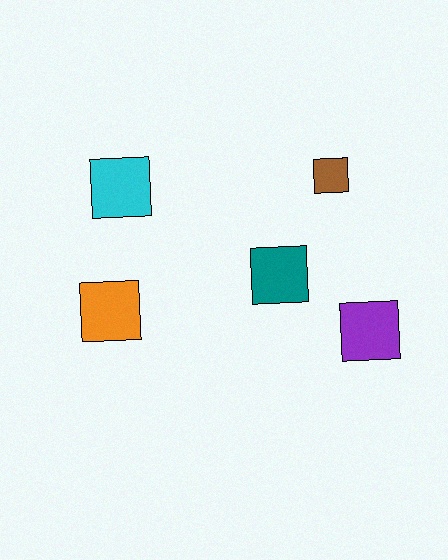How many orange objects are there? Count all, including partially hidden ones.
There is 1 orange object.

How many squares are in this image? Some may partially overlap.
There are 5 squares.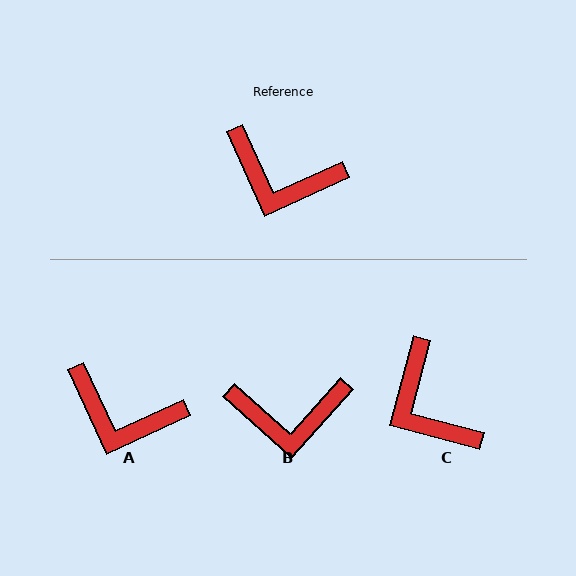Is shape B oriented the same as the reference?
No, it is off by about 24 degrees.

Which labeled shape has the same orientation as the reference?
A.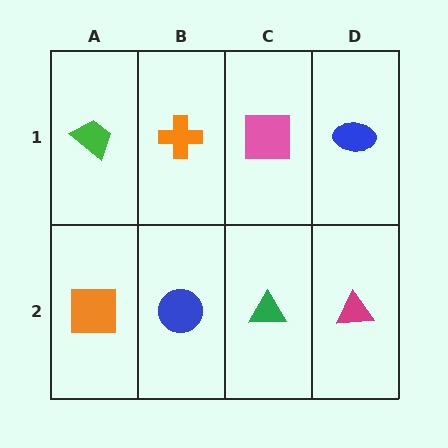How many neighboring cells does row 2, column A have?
2.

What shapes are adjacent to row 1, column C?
A green triangle (row 2, column C), an orange cross (row 1, column B), a blue ellipse (row 1, column D).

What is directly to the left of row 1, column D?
A pink square.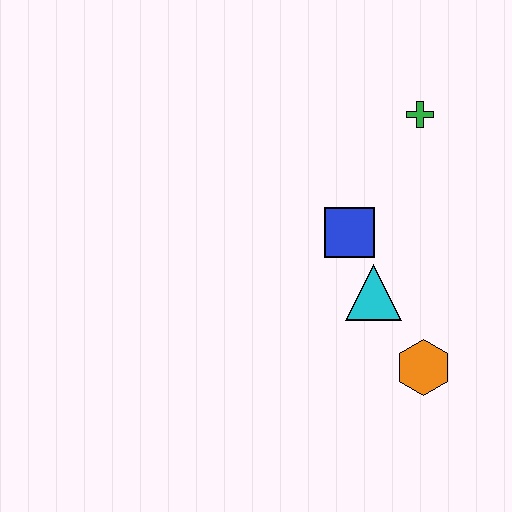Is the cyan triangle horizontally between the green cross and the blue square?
Yes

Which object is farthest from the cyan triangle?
The green cross is farthest from the cyan triangle.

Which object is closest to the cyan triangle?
The blue square is closest to the cyan triangle.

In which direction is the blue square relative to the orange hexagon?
The blue square is above the orange hexagon.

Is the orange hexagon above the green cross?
No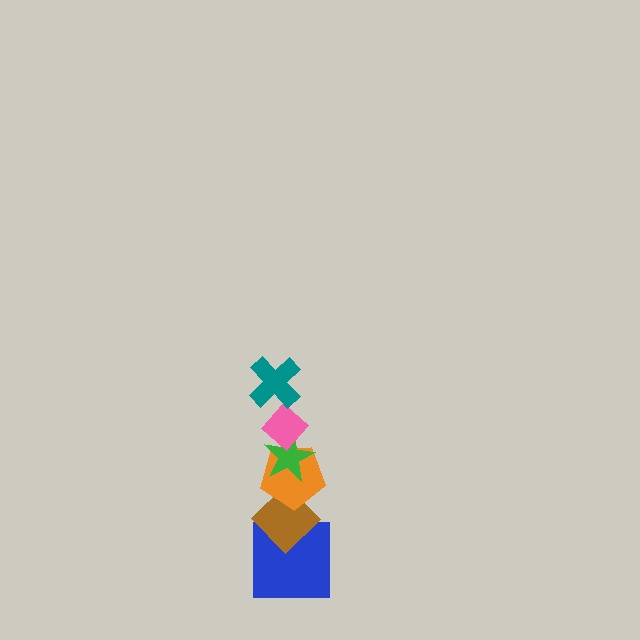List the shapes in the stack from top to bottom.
From top to bottom: the teal cross, the pink diamond, the green star, the orange pentagon, the brown diamond, the blue square.